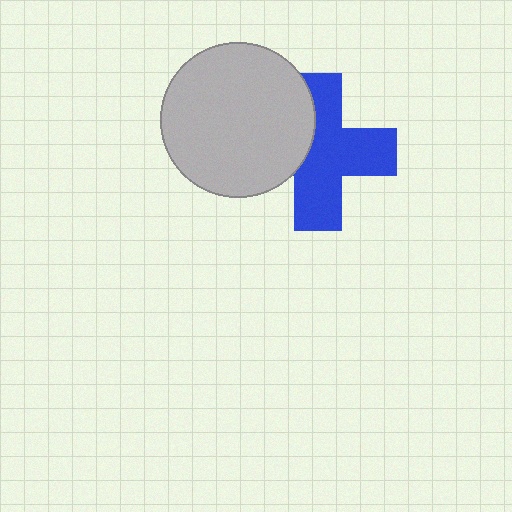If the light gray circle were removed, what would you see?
You would see the complete blue cross.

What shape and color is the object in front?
The object in front is a light gray circle.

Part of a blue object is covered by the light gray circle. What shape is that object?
It is a cross.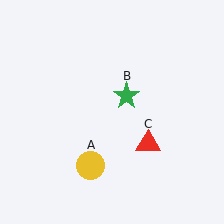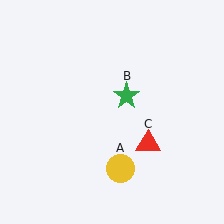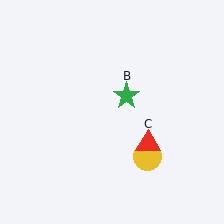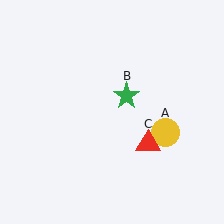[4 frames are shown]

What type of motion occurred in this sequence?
The yellow circle (object A) rotated counterclockwise around the center of the scene.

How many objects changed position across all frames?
1 object changed position: yellow circle (object A).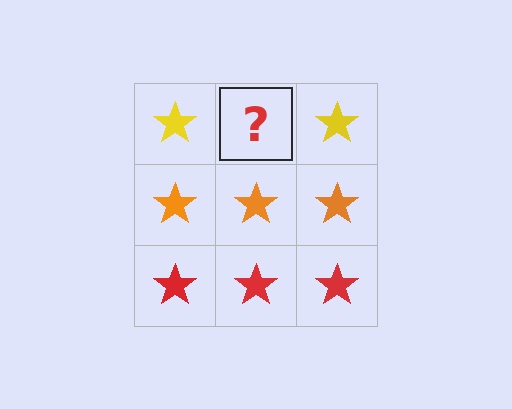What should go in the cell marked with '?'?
The missing cell should contain a yellow star.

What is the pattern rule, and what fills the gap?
The rule is that each row has a consistent color. The gap should be filled with a yellow star.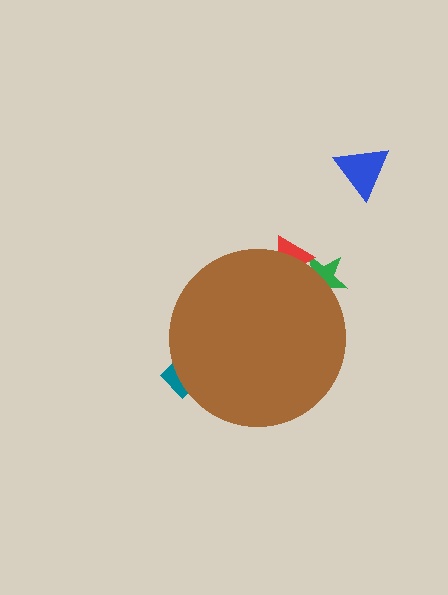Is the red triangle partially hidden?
Yes, the red triangle is partially hidden behind the brown circle.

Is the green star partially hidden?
Yes, the green star is partially hidden behind the brown circle.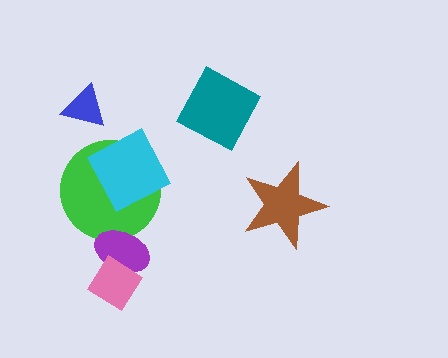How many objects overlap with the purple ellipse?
2 objects overlap with the purple ellipse.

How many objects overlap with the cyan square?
1 object overlaps with the cyan square.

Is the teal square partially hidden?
No, no other shape covers it.